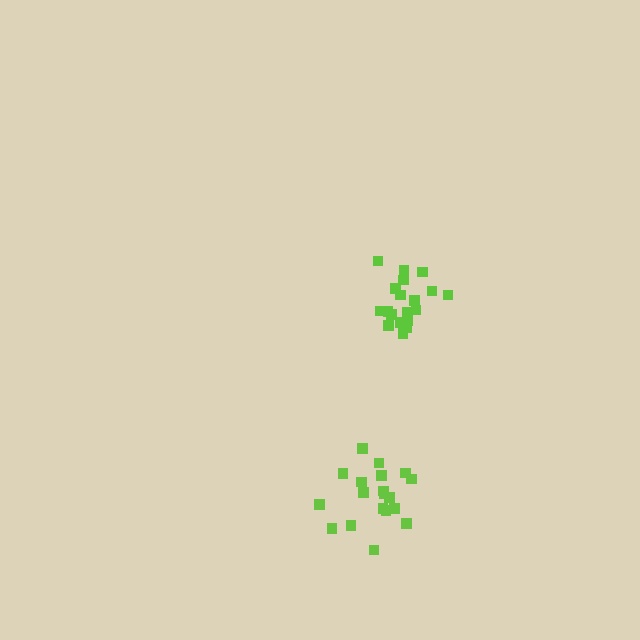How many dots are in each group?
Group 1: 19 dots, Group 2: 19 dots (38 total).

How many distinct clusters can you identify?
There are 2 distinct clusters.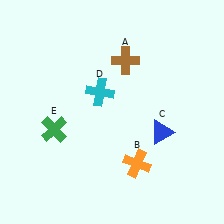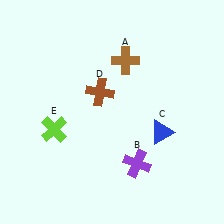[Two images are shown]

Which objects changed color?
B changed from orange to purple. D changed from cyan to brown. E changed from green to lime.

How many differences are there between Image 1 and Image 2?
There are 3 differences between the two images.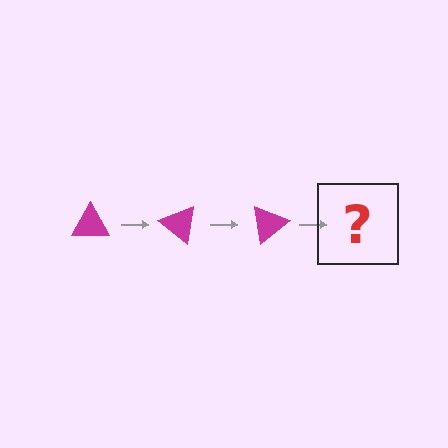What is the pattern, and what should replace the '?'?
The pattern is that the triangle rotates 40 degrees each step. The '?' should be a magenta triangle rotated 120 degrees.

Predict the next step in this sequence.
The next step is a magenta triangle rotated 120 degrees.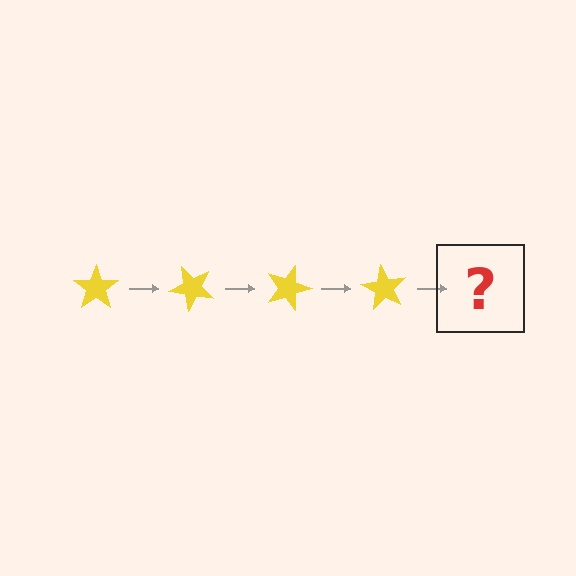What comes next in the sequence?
The next element should be a yellow star rotated 180 degrees.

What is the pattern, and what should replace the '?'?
The pattern is that the star rotates 45 degrees each step. The '?' should be a yellow star rotated 180 degrees.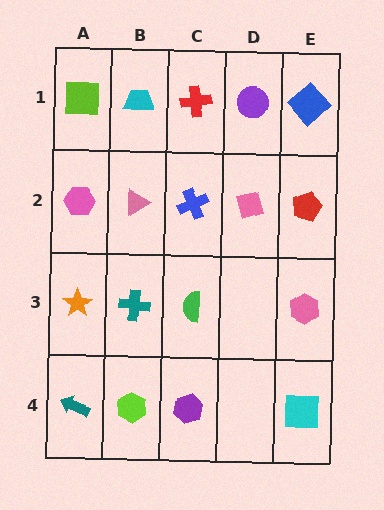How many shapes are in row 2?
5 shapes.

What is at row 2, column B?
A pink triangle.